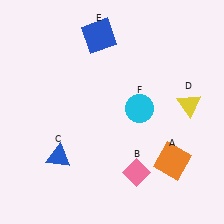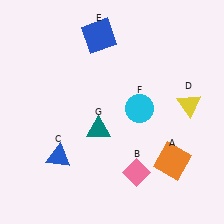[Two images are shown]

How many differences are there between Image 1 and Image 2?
There is 1 difference between the two images.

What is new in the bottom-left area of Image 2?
A teal triangle (G) was added in the bottom-left area of Image 2.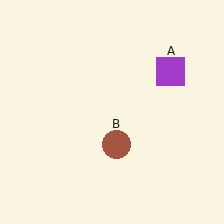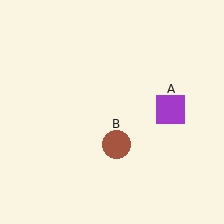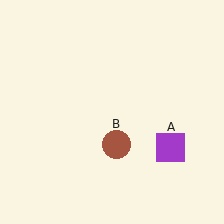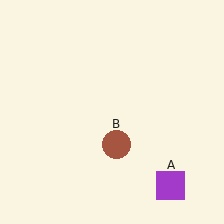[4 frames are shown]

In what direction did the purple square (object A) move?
The purple square (object A) moved down.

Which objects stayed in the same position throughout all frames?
Brown circle (object B) remained stationary.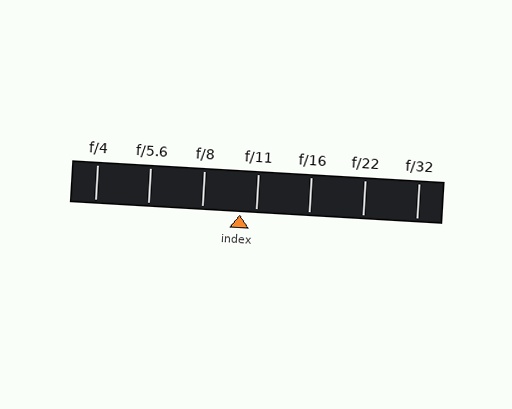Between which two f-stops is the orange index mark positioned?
The index mark is between f/8 and f/11.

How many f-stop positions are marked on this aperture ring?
There are 7 f-stop positions marked.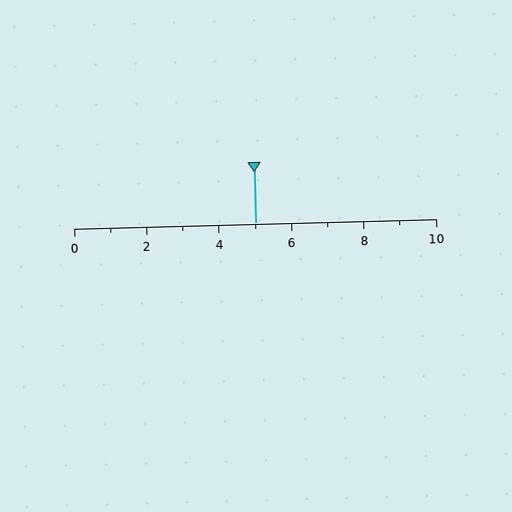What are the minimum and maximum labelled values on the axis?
The axis runs from 0 to 10.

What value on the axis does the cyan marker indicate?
The marker indicates approximately 5.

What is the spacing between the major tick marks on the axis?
The major ticks are spaced 2 apart.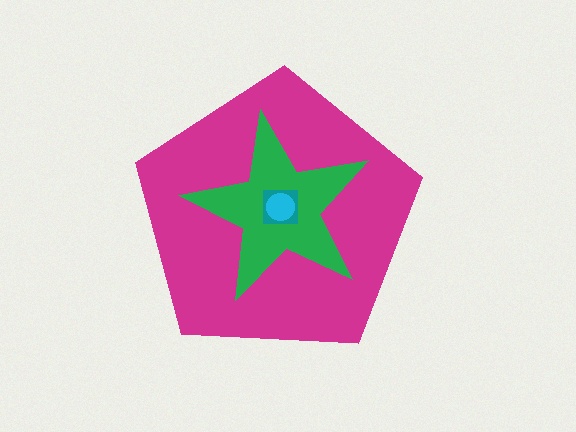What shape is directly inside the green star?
The teal square.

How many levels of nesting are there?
4.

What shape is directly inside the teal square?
The cyan circle.